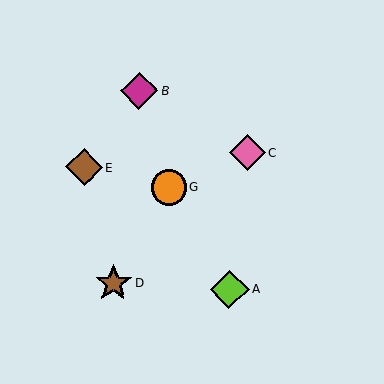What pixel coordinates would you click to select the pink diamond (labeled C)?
Click at (248, 153) to select the pink diamond C.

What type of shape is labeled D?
Shape D is a brown star.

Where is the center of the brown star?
The center of the brown star is at (113, 283).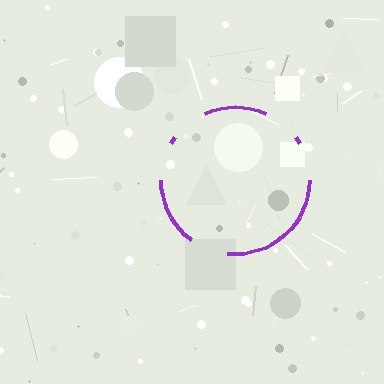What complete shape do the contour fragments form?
The contour fragments form a circle.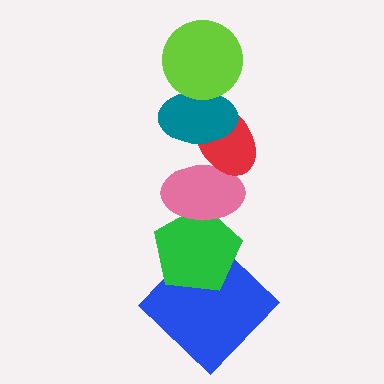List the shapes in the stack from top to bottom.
From top to bottom: the lime circle, the teal ellipse, the red ellipse, the pink ellipse, the green pentagon, the blue diamond.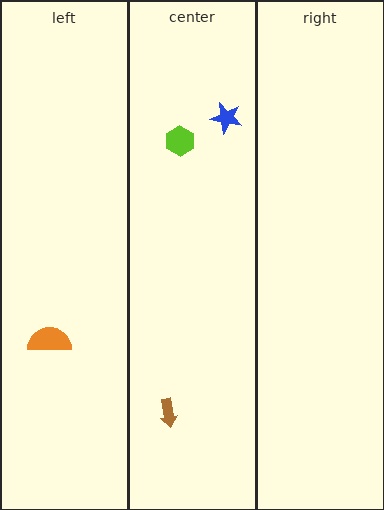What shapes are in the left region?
The orange semicircle.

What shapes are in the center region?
The blue star, the lime hexagon, the brown arrow.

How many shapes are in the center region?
3.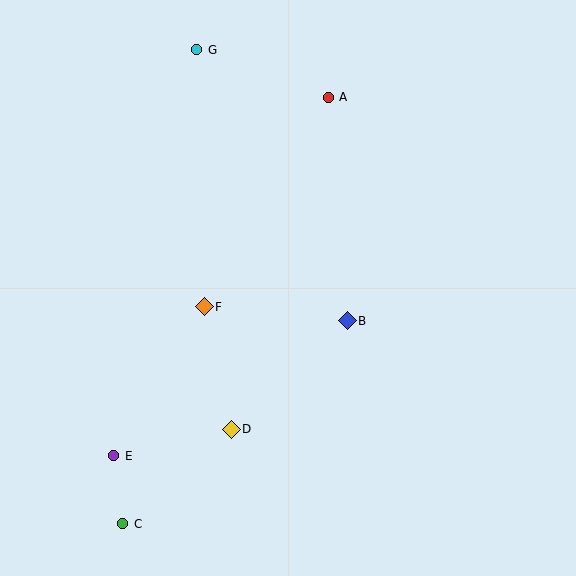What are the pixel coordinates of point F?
Point F is at (204, 307).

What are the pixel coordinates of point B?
Point B is at (347, 321).